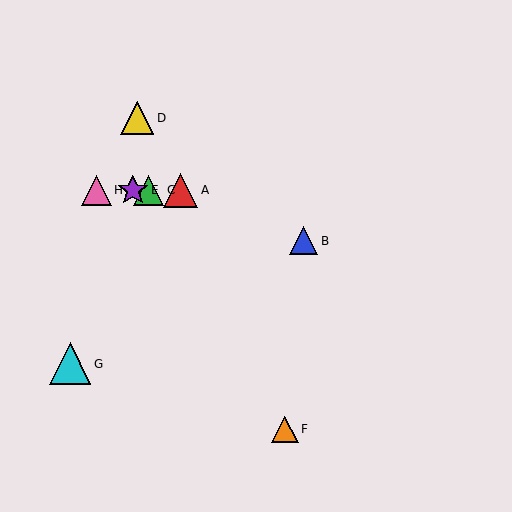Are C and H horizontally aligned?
Yes, both are at y≈190.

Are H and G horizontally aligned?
No, H is at y≈190 and G is at y≈364.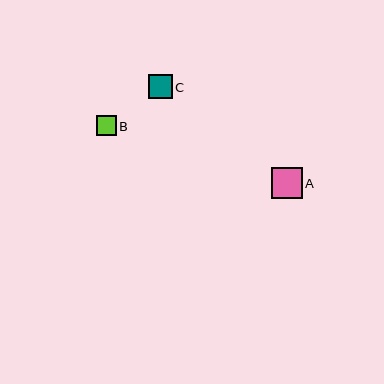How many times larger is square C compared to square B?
Square C is approximately 1.2 times the size of square B.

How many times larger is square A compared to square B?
Square A is approximately 1.5 times the size of square B.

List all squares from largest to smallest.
From largest to smallest: A, C, B.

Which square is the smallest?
Square B is the smallest with a size of approximately 20 pixels.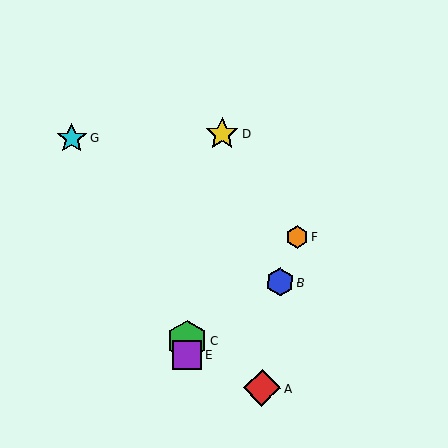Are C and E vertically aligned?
Yes, both are at x≈187.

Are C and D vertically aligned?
No, C is at x≈187 and D is at x≈222.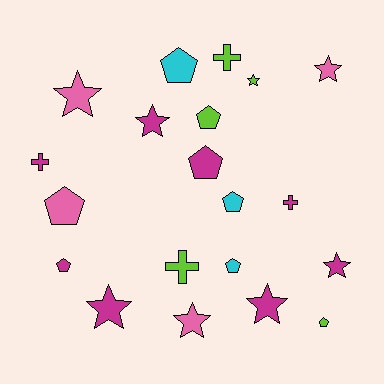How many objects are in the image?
There are 20 objects.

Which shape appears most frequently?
Pentagon, with 8 objects.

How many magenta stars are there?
There are 4 magenta stars.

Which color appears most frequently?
Magenta, with 8 objects.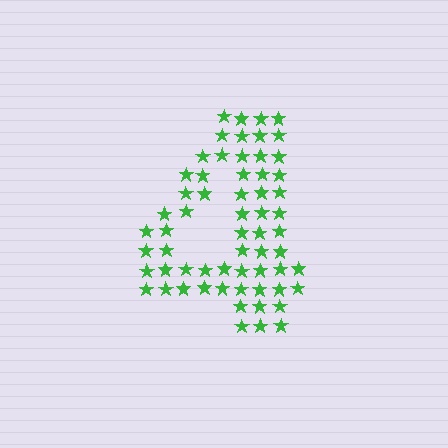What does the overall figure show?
The overall figure shows the digit 4.